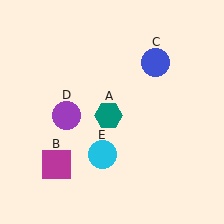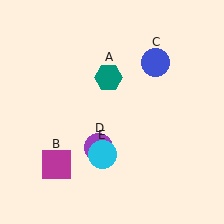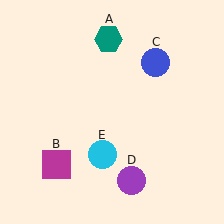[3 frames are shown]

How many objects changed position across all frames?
2 objects changed position: teal hexagon (object A), purple circle (object D).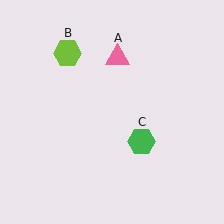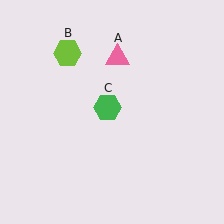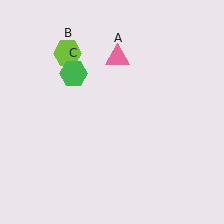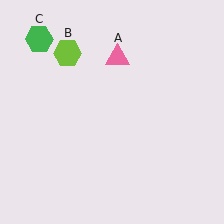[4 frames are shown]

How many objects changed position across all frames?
1 object changed position: green hexagon (object C).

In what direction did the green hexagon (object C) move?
The green hexagon (object C) moved up and to the left.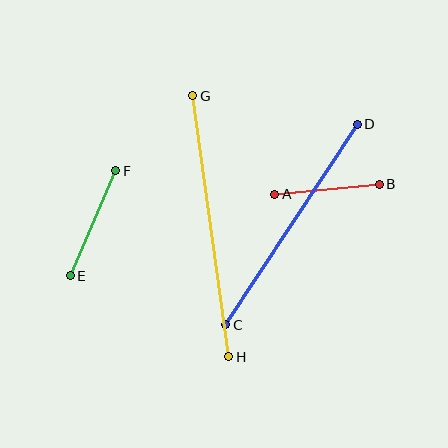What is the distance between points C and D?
The distance is approximately 240 pixels.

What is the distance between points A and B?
The distance is approximately 105 pixels.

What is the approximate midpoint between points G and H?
The midpoint is at approximately (211, 226) pixels.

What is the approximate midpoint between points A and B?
The midpoint is at approximately (327, 189) pixels.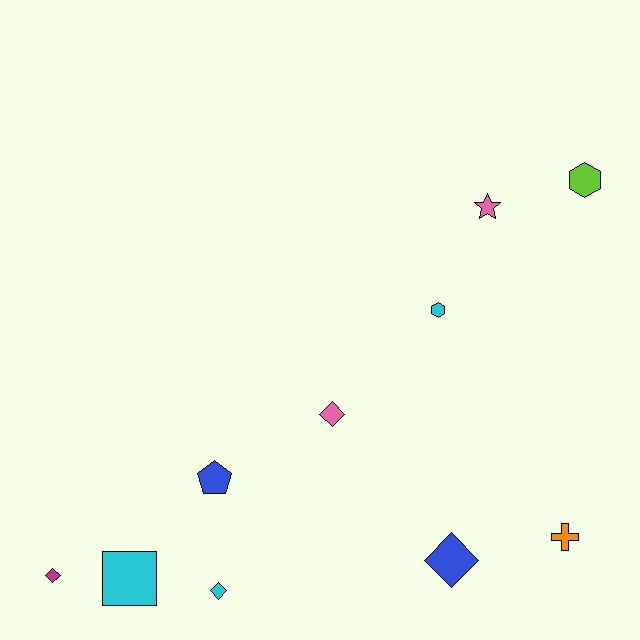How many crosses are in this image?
There is 1 cross.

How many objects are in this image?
There are 10 objects.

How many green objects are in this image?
There are no green objects.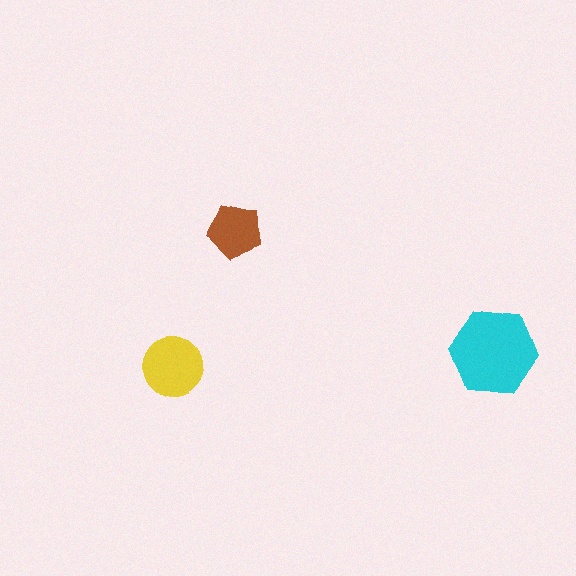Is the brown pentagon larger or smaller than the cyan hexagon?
Smaller.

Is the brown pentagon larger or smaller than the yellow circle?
Smaller.